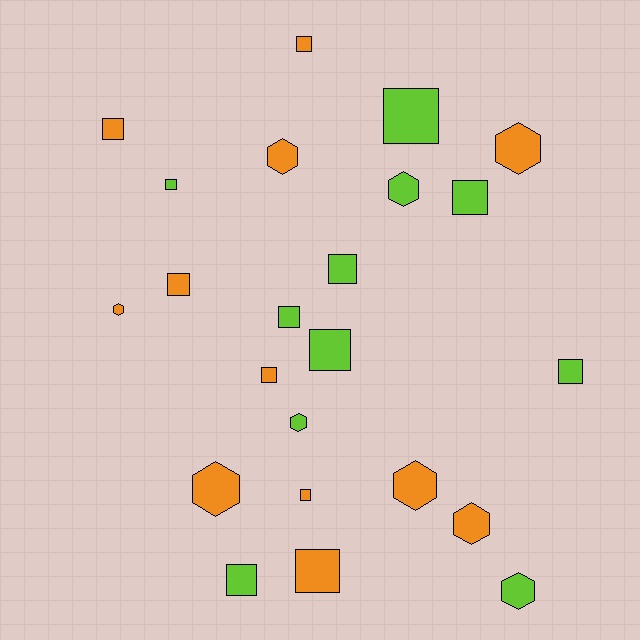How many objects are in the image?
There are 23 objects.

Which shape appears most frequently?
Square, with 14 objects.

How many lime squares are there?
There are 8 lime squares.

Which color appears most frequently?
Orange, with 12 objects.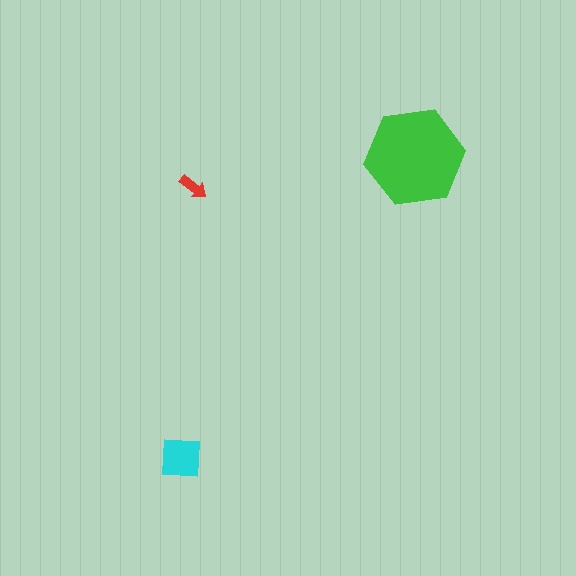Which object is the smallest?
The red arrow.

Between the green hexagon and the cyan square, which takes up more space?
The green hexagon.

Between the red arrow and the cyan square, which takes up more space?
The cyan square.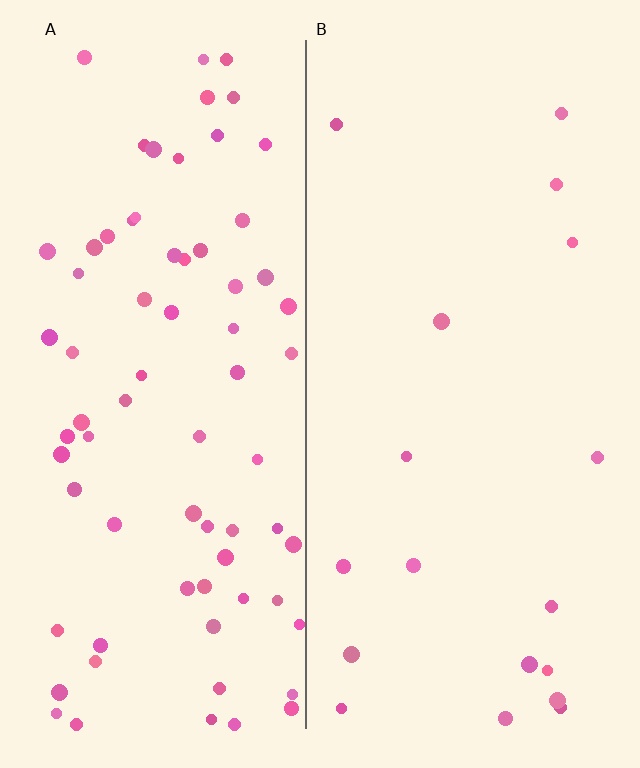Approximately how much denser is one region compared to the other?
Approximately 4.1× — region A over region B.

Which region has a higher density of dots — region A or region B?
A (the left).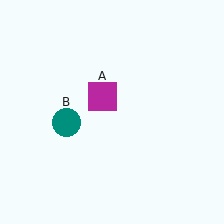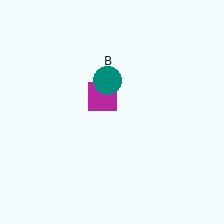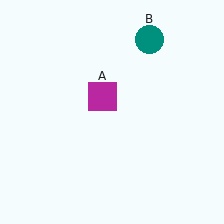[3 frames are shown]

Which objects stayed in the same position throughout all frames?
Magenta square (object A) remained stationary.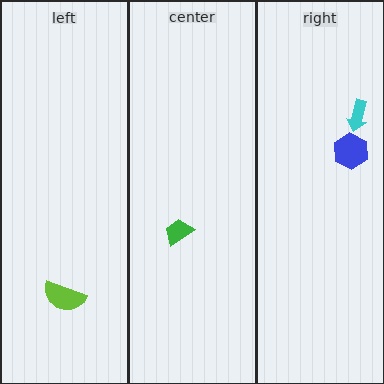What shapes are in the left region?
The lime semicircle.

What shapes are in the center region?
The green trapezoid.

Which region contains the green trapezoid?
The center region.